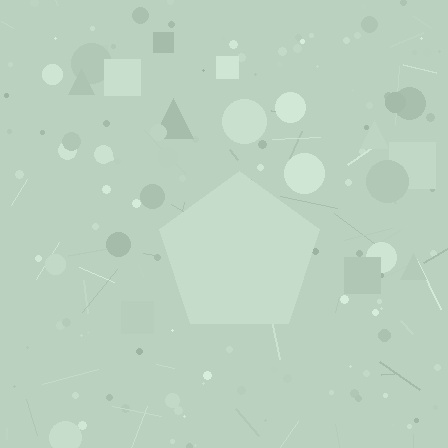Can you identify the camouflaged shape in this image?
The camouflaged shape is a pentagon.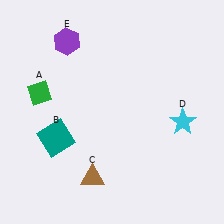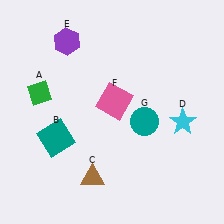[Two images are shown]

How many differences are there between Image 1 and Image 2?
There are 2 differences between the two images.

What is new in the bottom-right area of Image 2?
A teal circle (G) was added in the bottom-right area of Image 2.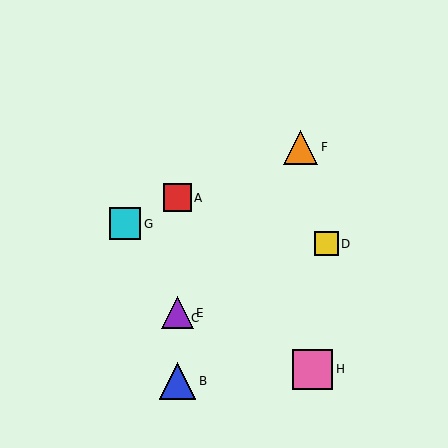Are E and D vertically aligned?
No, E is at x≈177 and D is at x≈326.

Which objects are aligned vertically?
Objects A, B, C, E are aligned vertically.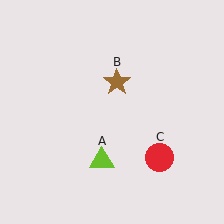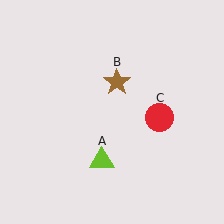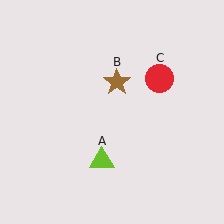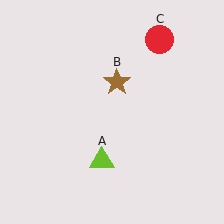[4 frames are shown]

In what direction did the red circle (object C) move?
The red circle (object C) moved up.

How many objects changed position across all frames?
1 object changed position: red circle (object C).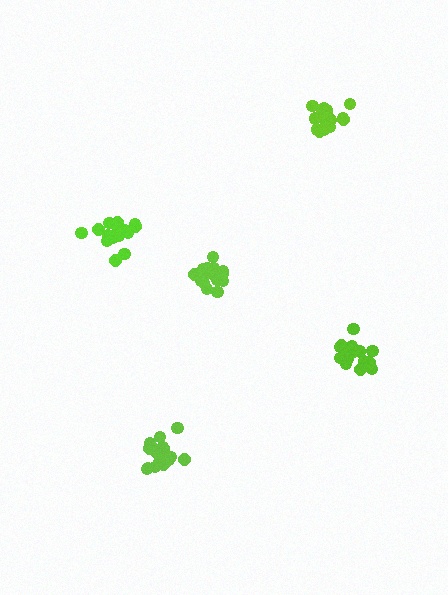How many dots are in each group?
Group 1: 19 dots, Group 2: 20 dots, Group 3: 18 dots, Group 4: 17 dots, Group 5: 17 dots (91 total).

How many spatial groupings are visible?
There are 5 spatial groupings.